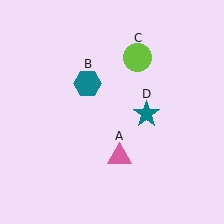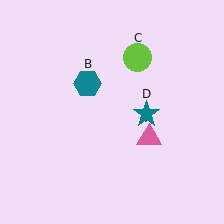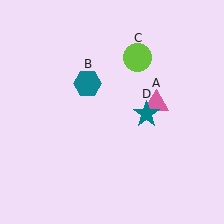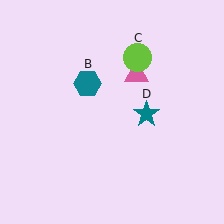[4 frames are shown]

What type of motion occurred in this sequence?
The pink triangle (object A) rotated counterclockwise around the center of the scene.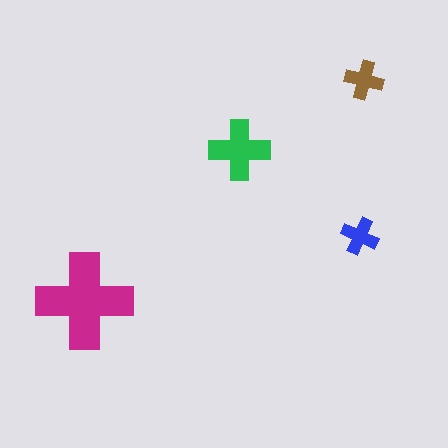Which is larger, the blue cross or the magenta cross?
The magenta one.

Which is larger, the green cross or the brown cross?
The green one.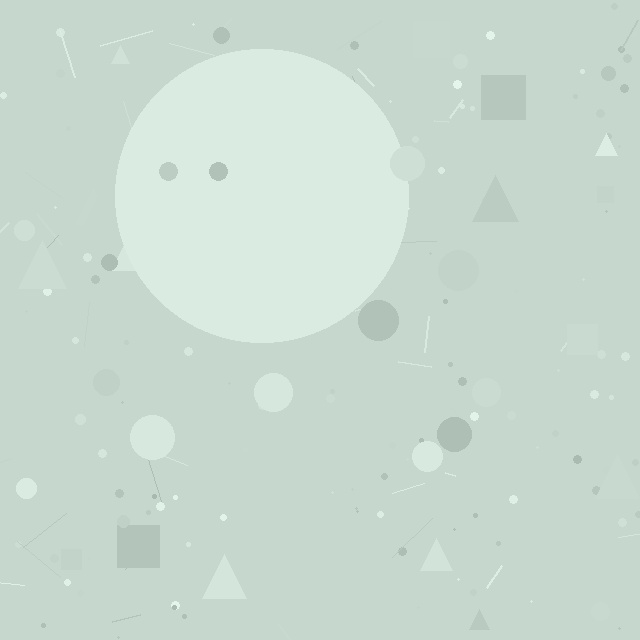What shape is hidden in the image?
A circle is hidden in the image.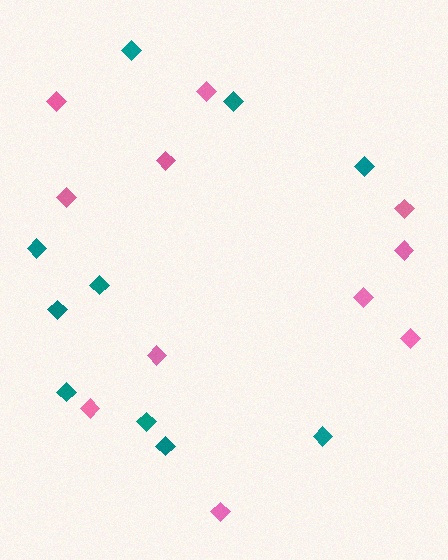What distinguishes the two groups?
There are 2 groups: one group of teal diamonds (10) and one group of pink diamonds (11).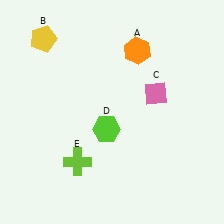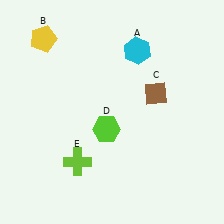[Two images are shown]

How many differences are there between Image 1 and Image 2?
There are 2 differences between the two images.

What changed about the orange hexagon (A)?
In Image 1, A is orange. In Image 2, it changed to cyan.